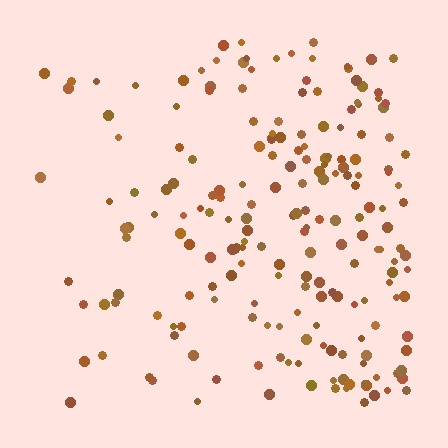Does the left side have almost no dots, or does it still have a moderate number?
Still a moderate number, just noticeably fewer than the right.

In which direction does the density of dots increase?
From left to right, with the right side densest.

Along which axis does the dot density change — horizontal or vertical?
Horizontal.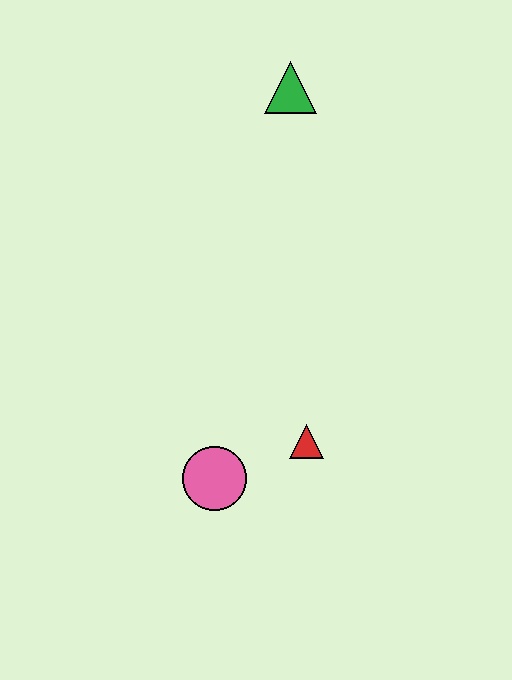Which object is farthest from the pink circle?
The green triangle is farthest from the pink circle.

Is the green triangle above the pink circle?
Yes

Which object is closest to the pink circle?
The red triangle is closest to the pink circle.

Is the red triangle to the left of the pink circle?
No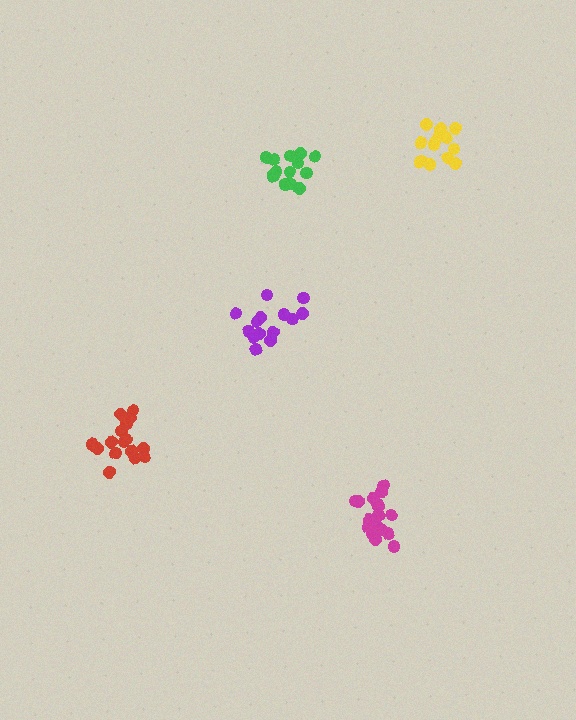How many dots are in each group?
Group 1: 18 dots, Group 2: 17 dots, Group 3: 15 dots, Group 4: 15 dots, Group 5: 14 dots (79 total).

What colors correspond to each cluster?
The clusters are colored: magenta, red, green, purple, yellow.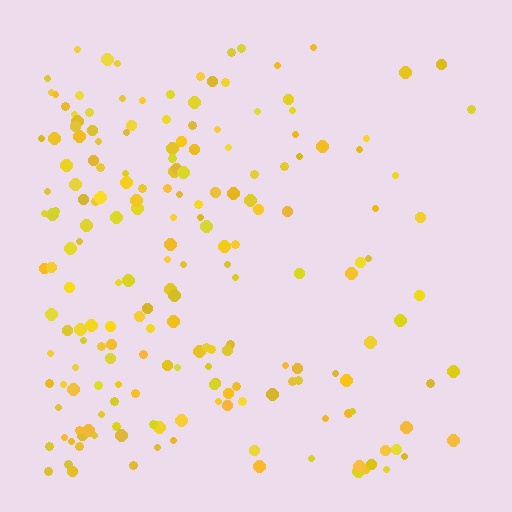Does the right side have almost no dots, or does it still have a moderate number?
Still a moderate number, just noticeably fewer than the left.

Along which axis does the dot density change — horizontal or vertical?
Horizontal.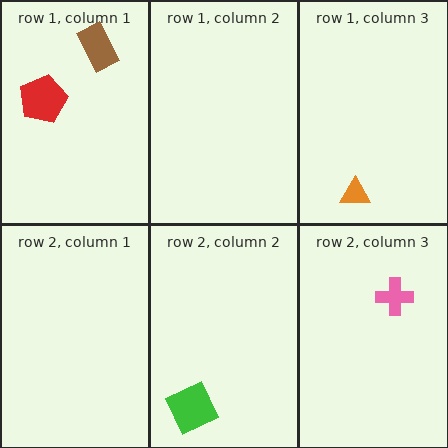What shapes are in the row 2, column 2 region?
The green square.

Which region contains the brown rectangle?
The row 1, column 1 region.